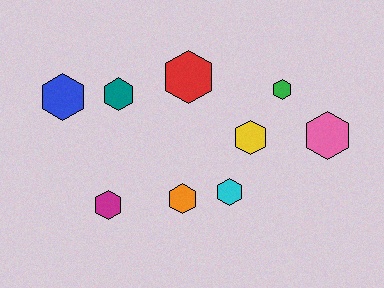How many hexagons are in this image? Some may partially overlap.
There are 9 hexagons.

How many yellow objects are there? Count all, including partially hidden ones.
There is 1 yellow object.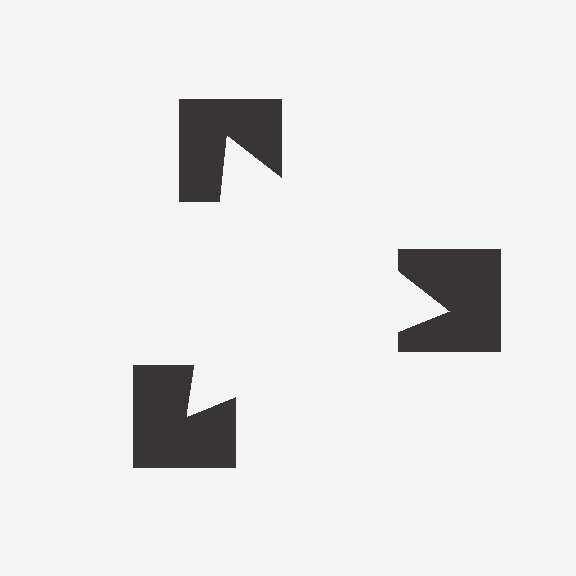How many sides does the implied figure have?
3 sides.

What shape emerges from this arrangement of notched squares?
An illusory triangle — its edges are inferred from the aligned wedge cuts in the notched squares, not physically drawn.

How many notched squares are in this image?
There are 3 — one at each vertex of the illusory triangle.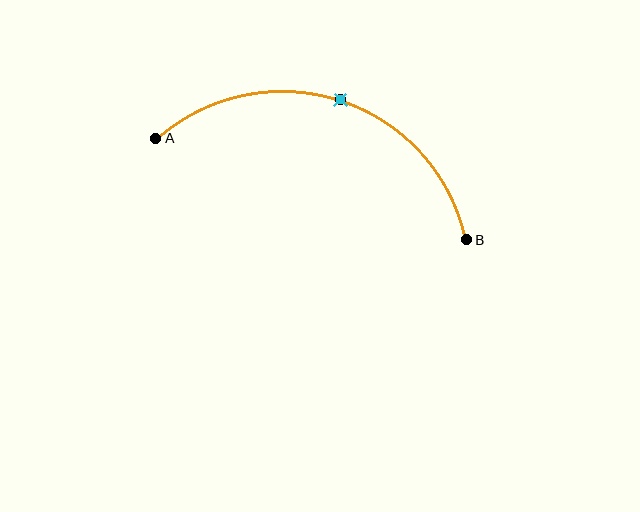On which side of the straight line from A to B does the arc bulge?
The arc bulges above the straight line connecting A and B.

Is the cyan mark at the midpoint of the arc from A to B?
Yes. The cyan mark lies on the arc at equal arc-length from both A and B — it is the arc midpoint.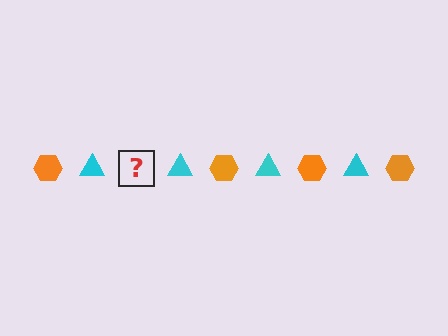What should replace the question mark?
The question mark should be replaced with an orange hexagon.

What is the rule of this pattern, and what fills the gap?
The rule is that the pattern alternates between orange hexagon and cyan triangle. The gap should be filled with an orange hexagon.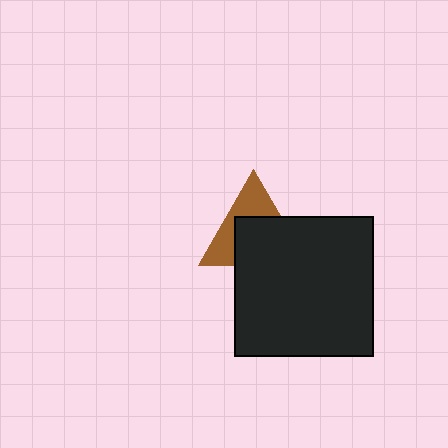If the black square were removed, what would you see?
You would see the complete brown triangle.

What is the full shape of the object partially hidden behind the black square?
The partially hidden object is a brown triangle.